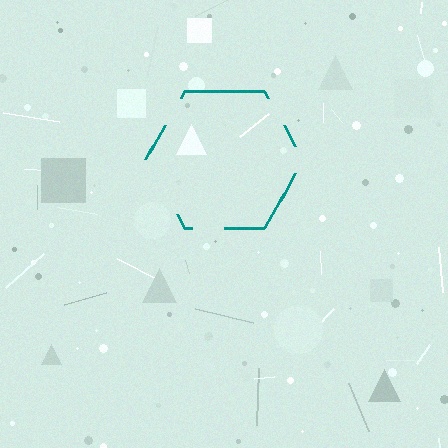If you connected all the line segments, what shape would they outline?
They would outline a hexagon.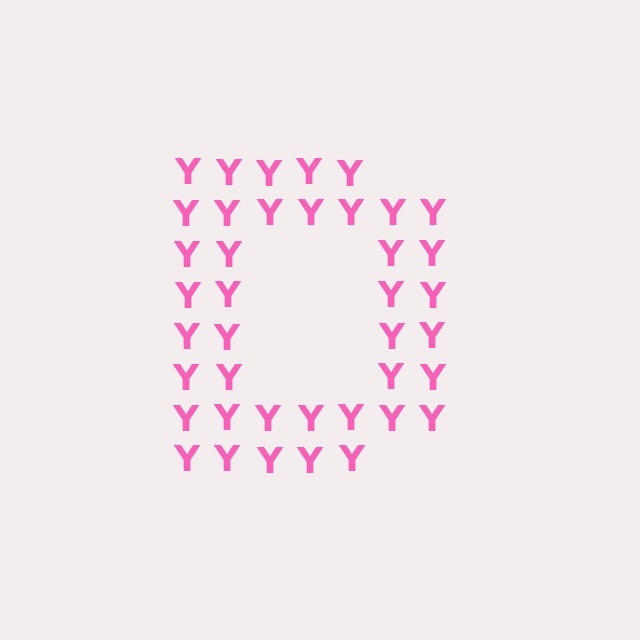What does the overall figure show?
The overall figure shows the letter D.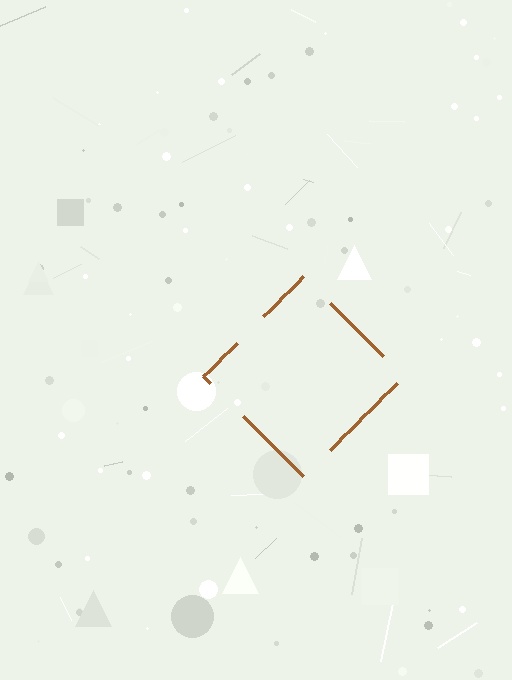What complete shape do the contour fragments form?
The contour fragments form a diamond.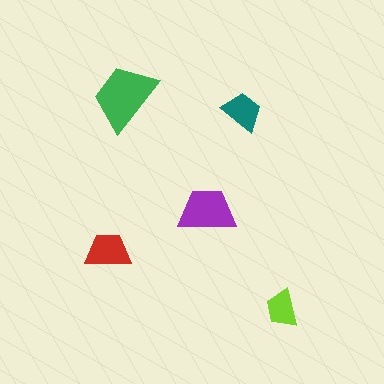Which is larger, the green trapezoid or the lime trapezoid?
The green one.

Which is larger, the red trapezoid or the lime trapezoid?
The red one.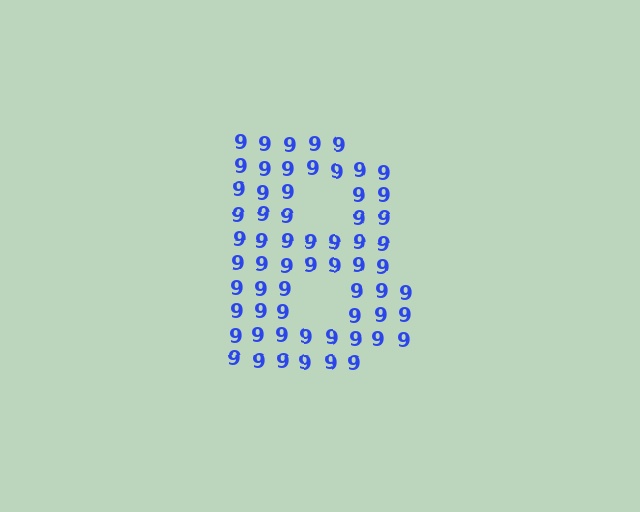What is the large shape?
The large shape is the letter B.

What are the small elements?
The small elements are digit 9's.